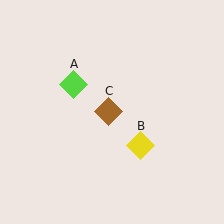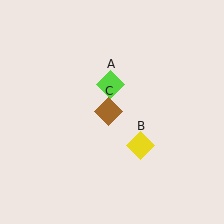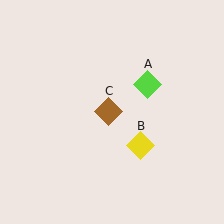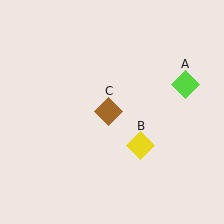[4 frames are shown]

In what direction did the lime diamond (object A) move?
The lime diamond (object A) moved right.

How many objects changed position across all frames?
1 object changed position: lime diamond (object A).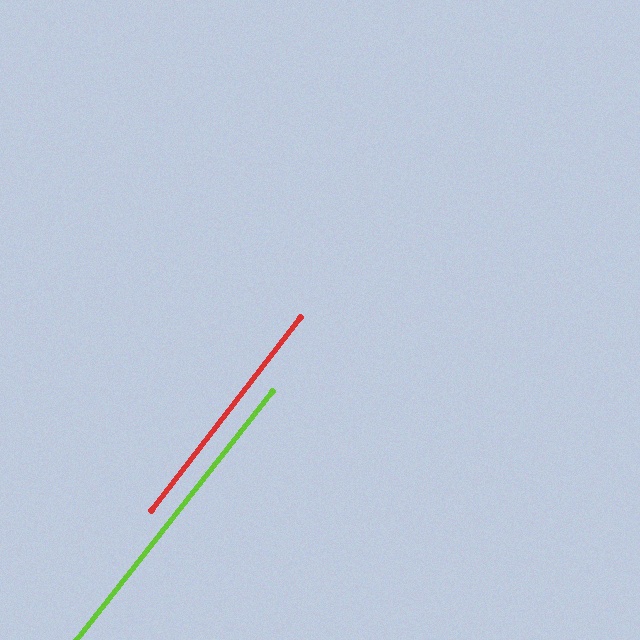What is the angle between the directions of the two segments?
Approximately 1 degree.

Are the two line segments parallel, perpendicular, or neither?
Parallel — their directions differ by only 0.7°.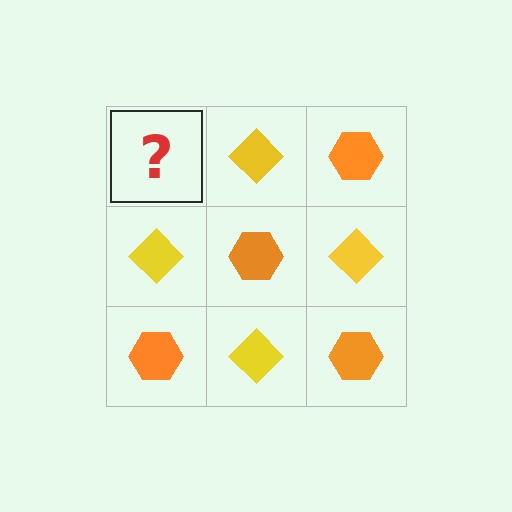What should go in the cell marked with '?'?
The missing cell should contain an orange hexagon.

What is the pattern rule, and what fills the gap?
The rule is that it alternates orange hexagon and yellow diamond in a checkerboard pattern. The gap should be filled with an orange hexagon.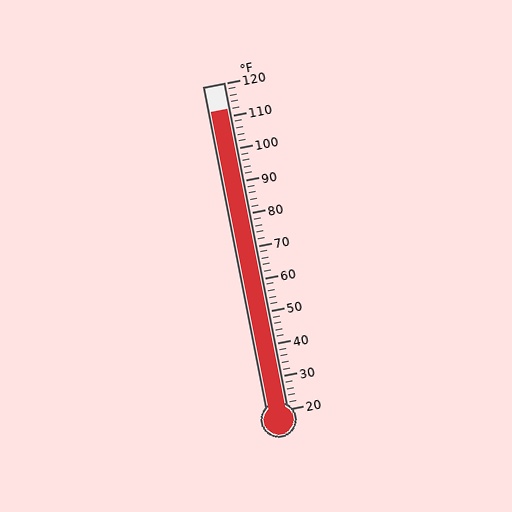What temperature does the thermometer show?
The thermometer shows approximately 112°F.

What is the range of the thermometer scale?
The thermometer scale ranges from 20°F to 120°F.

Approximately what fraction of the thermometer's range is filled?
The thermometer is filled to approximately 90% of its range.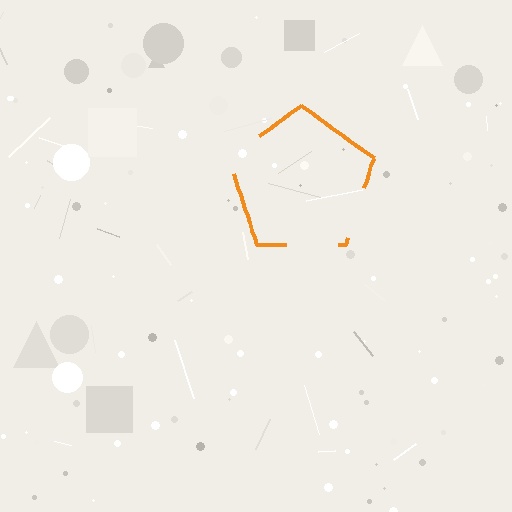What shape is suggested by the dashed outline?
The dashed outline suggests a pentagon.